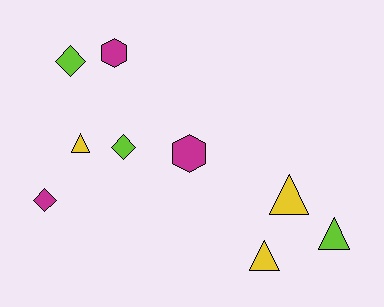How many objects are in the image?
There are 9 objects.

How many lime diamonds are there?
There are 2 lime diamonds.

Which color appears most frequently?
Yellow, with 3 objects.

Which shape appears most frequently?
Triangle, with 4 objects.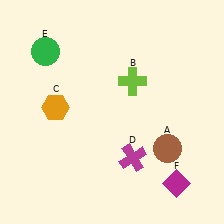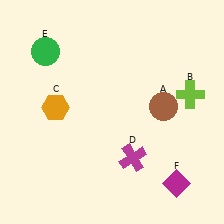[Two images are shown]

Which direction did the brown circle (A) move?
The brown circle (A) moved up.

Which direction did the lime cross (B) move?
The lime cross (B) moved right.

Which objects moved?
The objects that moved are: the brown circle (A), the lime cross (B).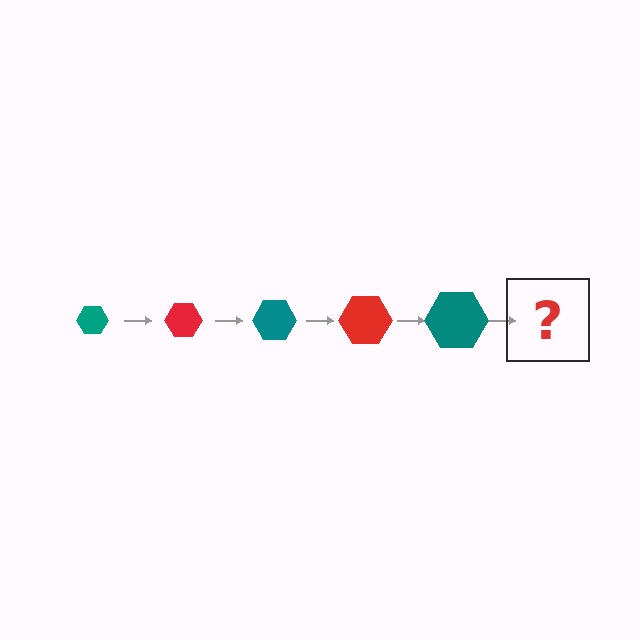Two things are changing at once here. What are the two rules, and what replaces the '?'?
The two rules are that the hexagon grows larger each step and the color cycles through teal and red. The '?' should be a red hexagon, larger than the previous one.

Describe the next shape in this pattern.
It should be a red hexagon, larger than the previous one.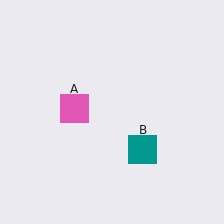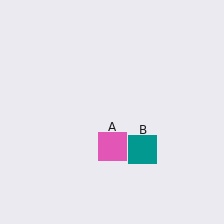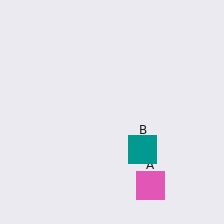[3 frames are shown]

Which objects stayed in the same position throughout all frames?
Teal square (object B) remained stationary.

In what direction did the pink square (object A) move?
The pink square (object A) moved down and to the right.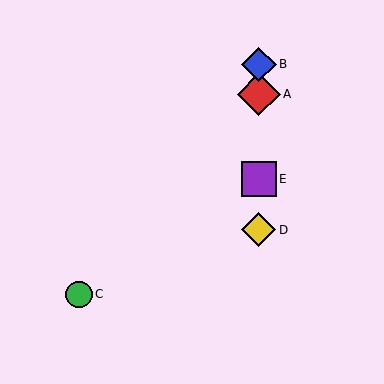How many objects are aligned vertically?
4 objects (A, B, D, E) are aligned vertically.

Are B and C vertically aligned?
No, B is at x≈259 and C is at x≈79.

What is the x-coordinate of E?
Object E is at x≈259.